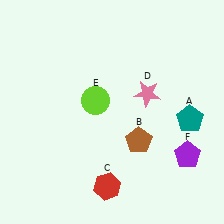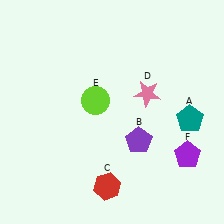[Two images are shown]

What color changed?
The pentagon (B) changed from brown in Image 1 to purple in Image 2.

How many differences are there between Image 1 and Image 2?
There is 1 difference between the two images.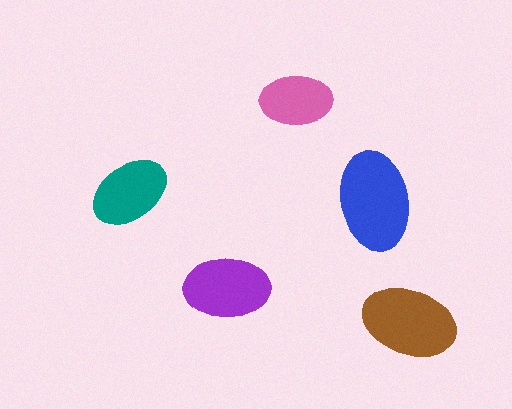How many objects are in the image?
There are 5 objects in the image.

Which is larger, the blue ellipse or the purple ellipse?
The blue one.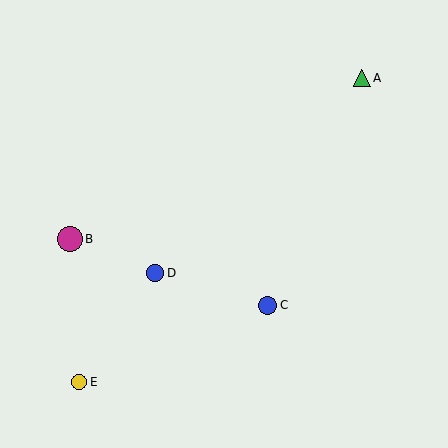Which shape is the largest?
The magenta circle (labeled B) is the largest.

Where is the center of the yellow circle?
The center of the yellow circle is at (79, 382).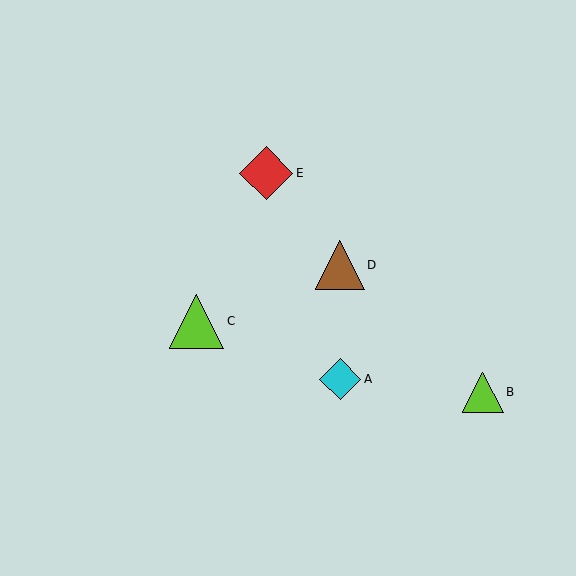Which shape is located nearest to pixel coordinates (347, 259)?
The brown triangle (labeled D) at (340, 265) is nearest to that location.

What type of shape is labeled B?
Shape B is a lime triangle.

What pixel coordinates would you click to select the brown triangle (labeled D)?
Click at (340, 265) to select the brown triangle D.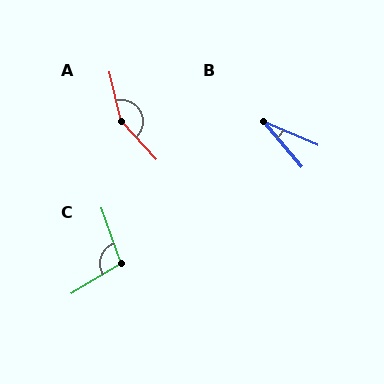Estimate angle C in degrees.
Approximately 101 degrees.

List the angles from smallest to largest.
B (26°), C (101°), A (151°).